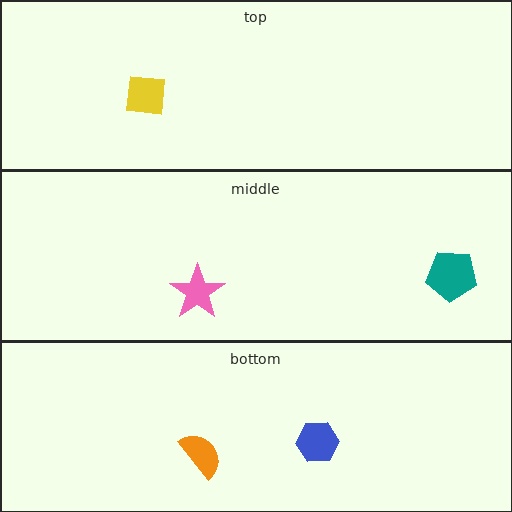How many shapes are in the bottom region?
2.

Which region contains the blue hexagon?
The bottom region.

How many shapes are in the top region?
1.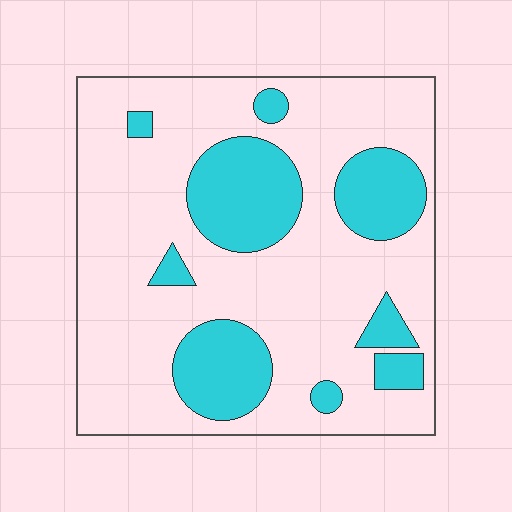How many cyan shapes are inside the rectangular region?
9.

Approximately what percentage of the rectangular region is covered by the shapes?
Approximately 25%.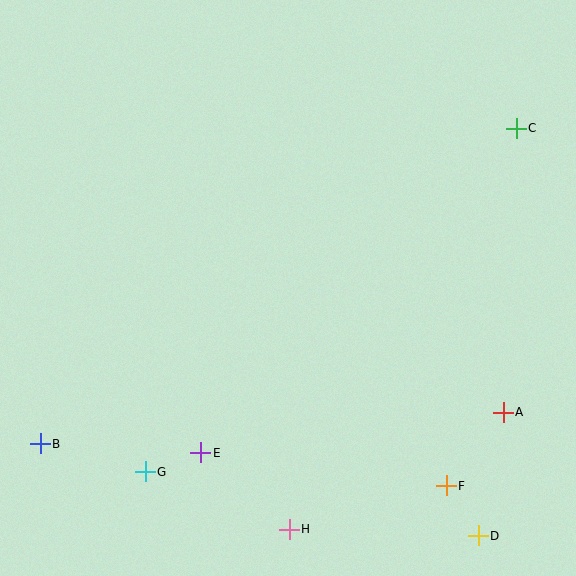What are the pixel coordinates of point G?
Point G is at (145, 472).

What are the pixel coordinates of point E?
Point E is at (201, 453).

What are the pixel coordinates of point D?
Point D is at (478, 536).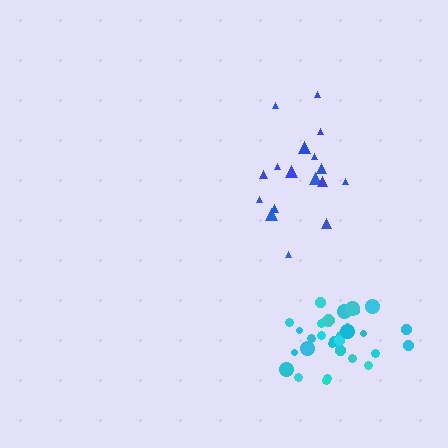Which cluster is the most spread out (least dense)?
Blue.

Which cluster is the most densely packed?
Cyan.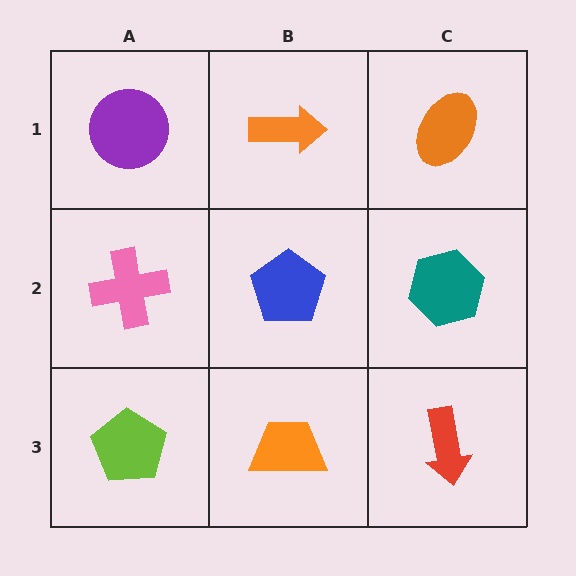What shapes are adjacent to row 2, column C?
An orange ellipse (row 1, column C), a red arrow (row 3, column C), a blue pentagon (row 2, column B).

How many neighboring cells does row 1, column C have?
2.